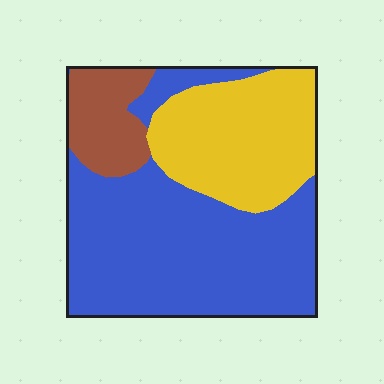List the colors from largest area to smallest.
From largest to smallest: blue, yellow, brown.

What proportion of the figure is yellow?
Yellow takes up about one third (1/3) of the figure.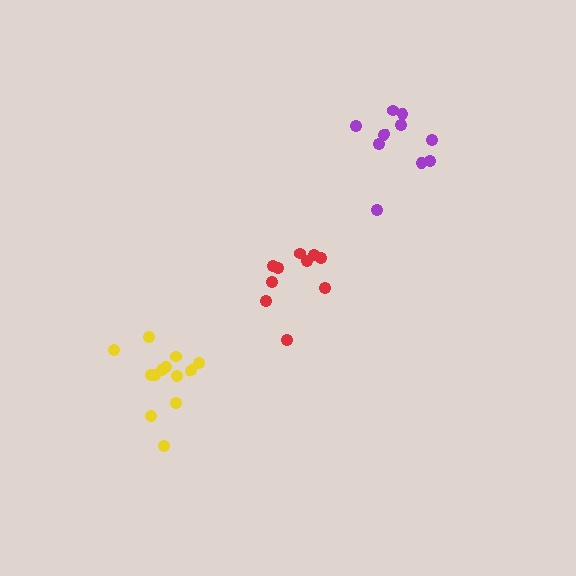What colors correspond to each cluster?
The clusters are colored: yellow, red, purple.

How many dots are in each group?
Group 1: 14 dots, Group 2: 10 dots, Group 3: 10 dots (34 total).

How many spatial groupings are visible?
There are 3 spatial groupings.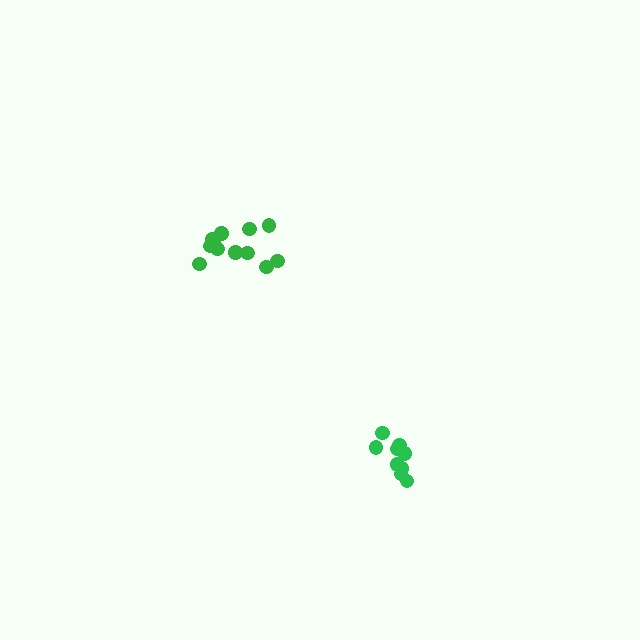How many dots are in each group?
Group 1: 9 dots, Group 2: 12 dots (21 total).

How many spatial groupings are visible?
There are 2 spatial groupings.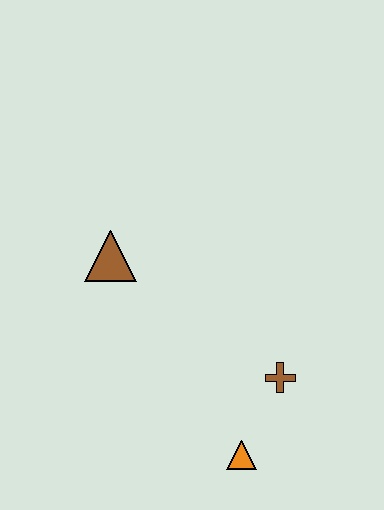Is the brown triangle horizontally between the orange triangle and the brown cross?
No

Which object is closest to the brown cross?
The orange triangle is closest to the brown cross.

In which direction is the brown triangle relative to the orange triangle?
The brown triangle is above the orange triangle.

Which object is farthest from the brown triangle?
The orange triangle is farthest from the brown triangle.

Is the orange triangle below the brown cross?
Yes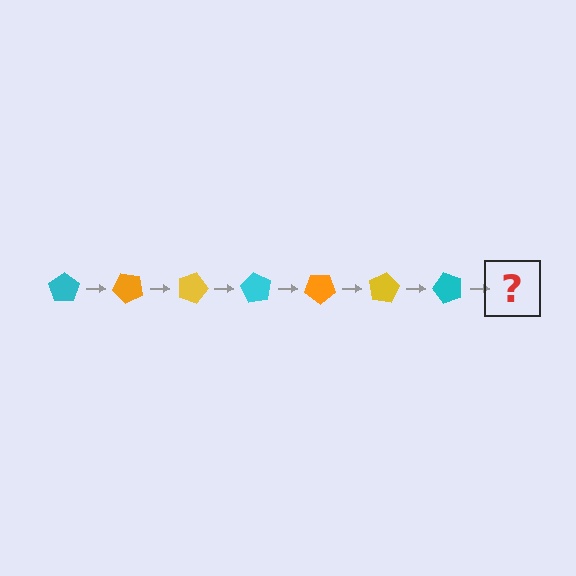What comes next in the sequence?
The next element should be an orange pentagon, rotated 315 degrees from the start.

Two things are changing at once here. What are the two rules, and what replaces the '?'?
The two rules are that it rotates 45 degrees each step and the color cycles through cyan, orange, and yellow. The '?' should be an orange pentagon, rotated 315 degrees from the start.